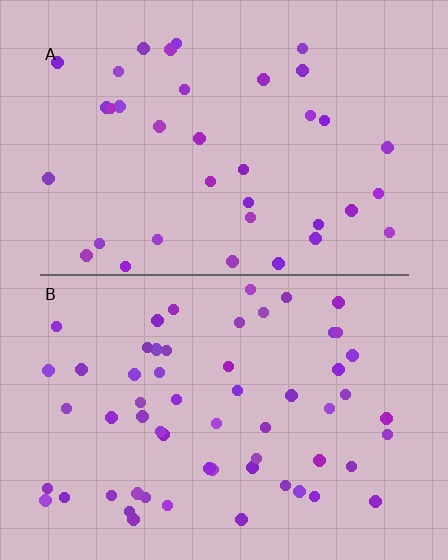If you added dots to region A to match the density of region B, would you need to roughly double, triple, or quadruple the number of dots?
Approximately double.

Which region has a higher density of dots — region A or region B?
B (the bottom).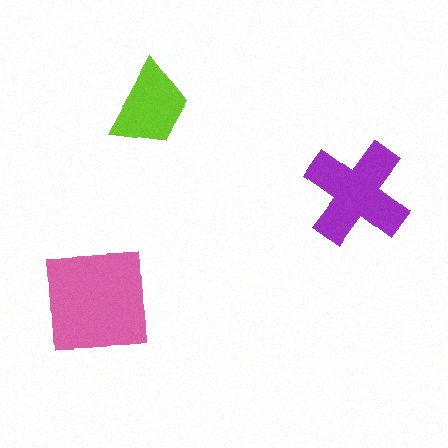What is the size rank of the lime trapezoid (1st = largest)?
3rd.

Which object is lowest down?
The pink square is bottommost.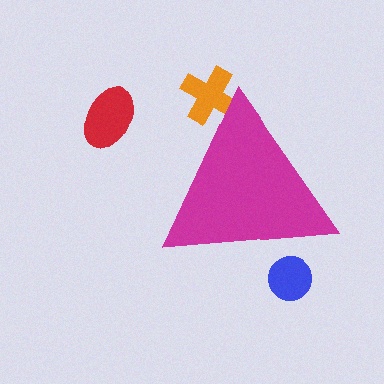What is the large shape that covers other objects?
A magenta triangle.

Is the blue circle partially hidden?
Yes, the blue circle is partially hidden behind the magenta triangle.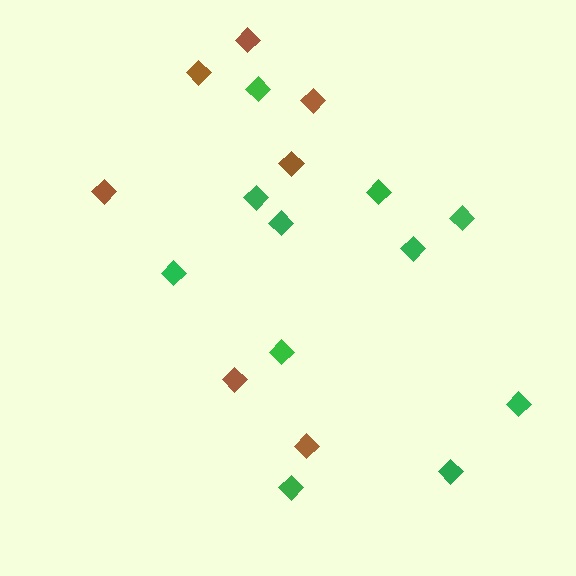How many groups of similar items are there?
There are 2 groups: one group of brown diamonds (7) and one group of green diamonds (11).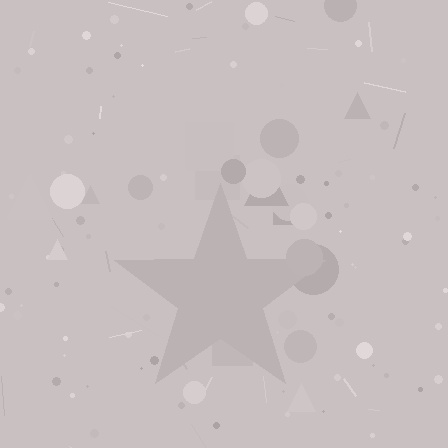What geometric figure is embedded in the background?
A star is embedded in the background.